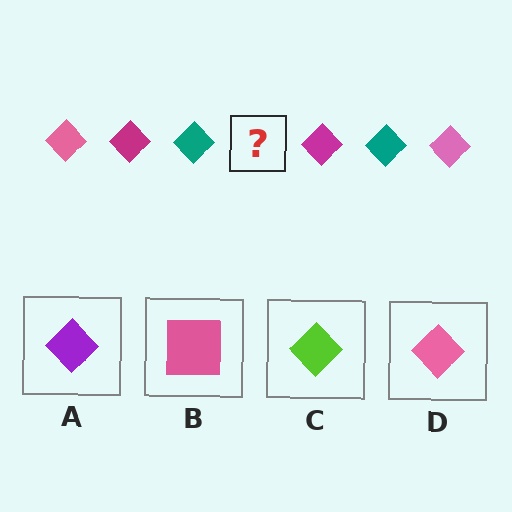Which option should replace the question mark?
Option D.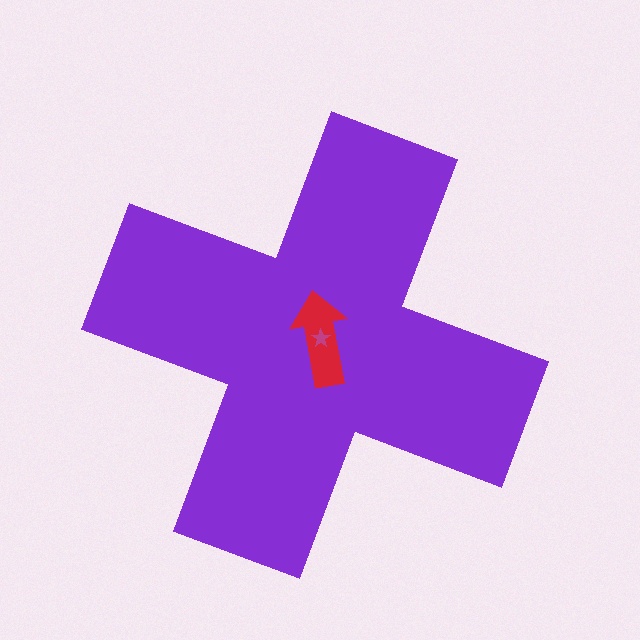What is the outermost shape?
The purple cross.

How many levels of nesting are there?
3.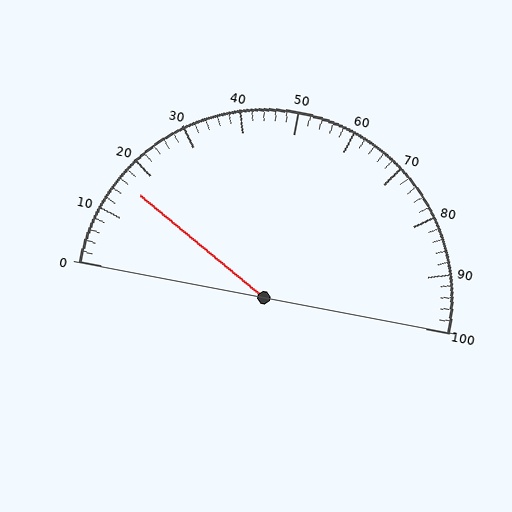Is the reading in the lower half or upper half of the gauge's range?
The reading is in the lower half of the range (0 to 100).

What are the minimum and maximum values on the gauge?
The gauge ranges from 0 to 100.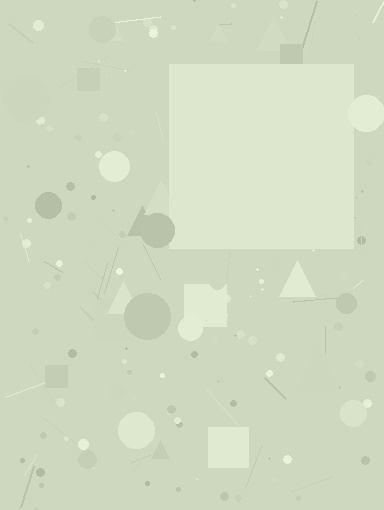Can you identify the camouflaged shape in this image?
The camouflaged shape is a square.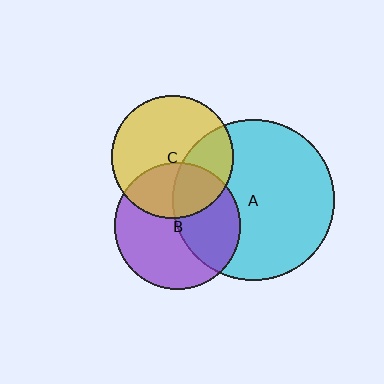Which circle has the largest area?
Circle A (cyan).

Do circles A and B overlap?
Yes.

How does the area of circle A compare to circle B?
Approximately 1.6 times.